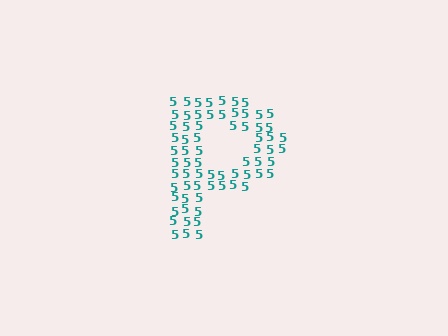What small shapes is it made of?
It is made of small digit 5's.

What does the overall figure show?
The overall figure shows the letter P.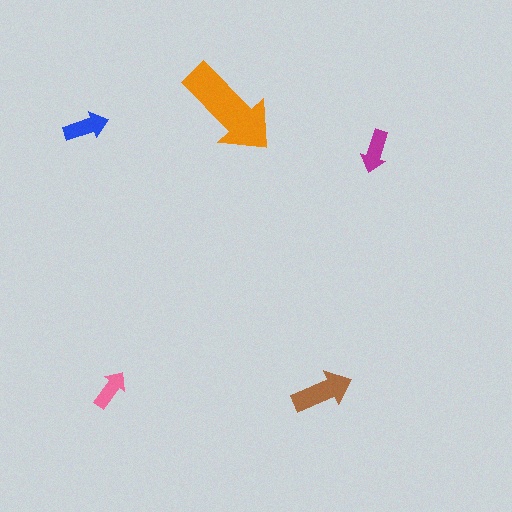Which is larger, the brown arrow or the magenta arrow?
The brown one.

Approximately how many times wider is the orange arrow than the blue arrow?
About 2.5 times wider.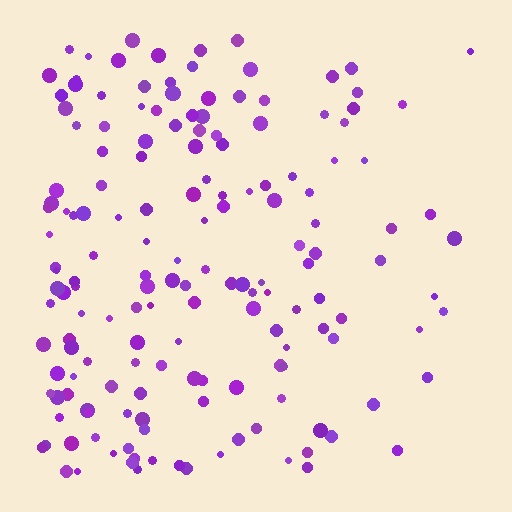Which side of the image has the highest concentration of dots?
The left.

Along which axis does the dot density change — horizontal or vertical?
Horizontal.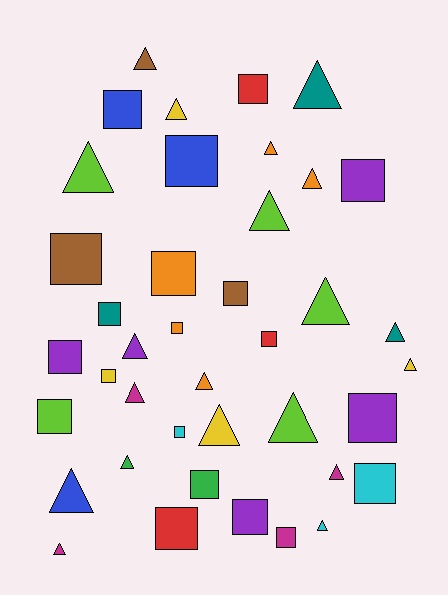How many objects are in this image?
There are 40 objects.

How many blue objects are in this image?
There are 3 blue objects.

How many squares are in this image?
There are 20 squares.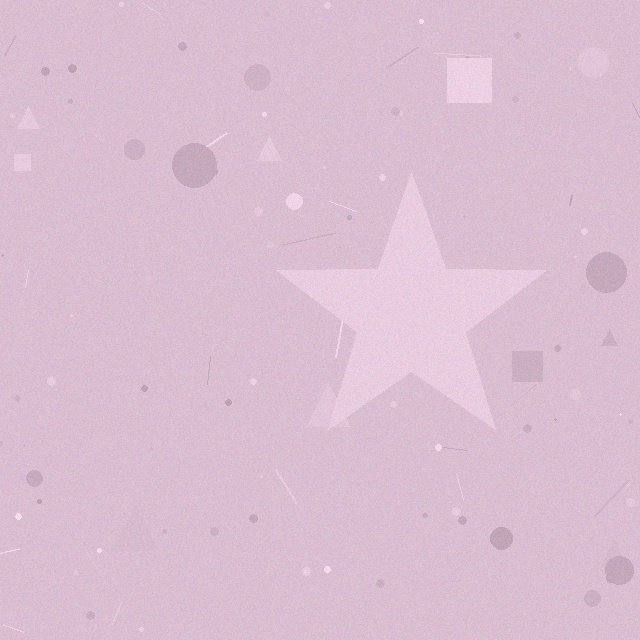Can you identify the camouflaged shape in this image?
The camouflaged shape is a star.